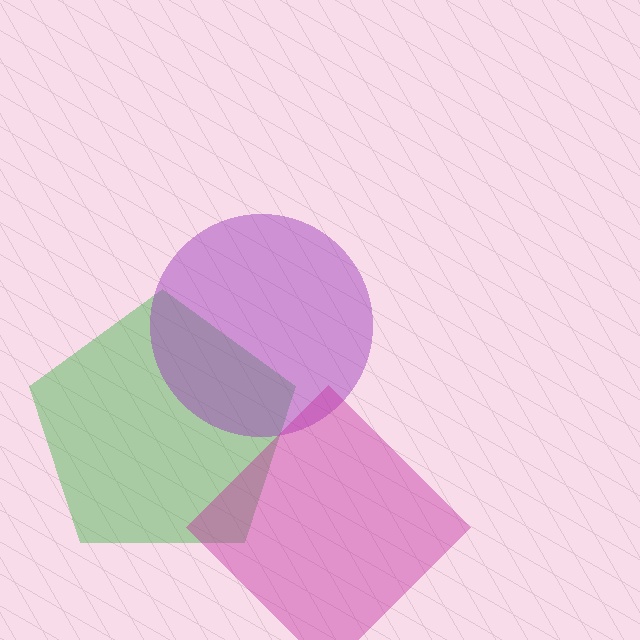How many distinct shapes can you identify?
There are 3 distinct shapes: a green pentagon, a purple circle, a magenta diamond.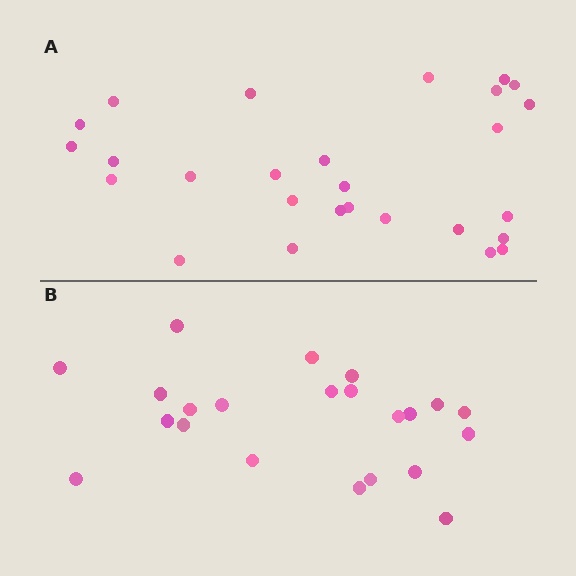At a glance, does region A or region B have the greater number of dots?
Region A (the top region) has more dots.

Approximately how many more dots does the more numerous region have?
Region A has about 5 more dots than region B.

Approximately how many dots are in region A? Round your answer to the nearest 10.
About 30 dots. (The exact count is 27, which rounds to 30.)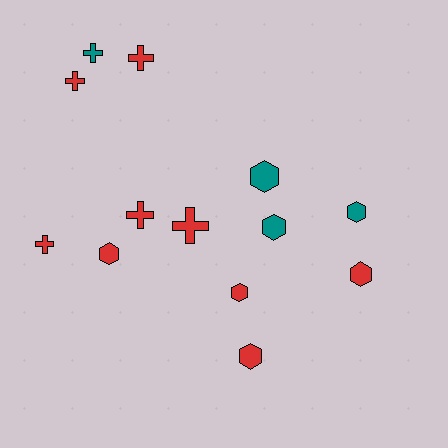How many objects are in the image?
There are 13 objects.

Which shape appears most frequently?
Hexagon, with 7 objects.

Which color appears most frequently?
Red, with 9 objects.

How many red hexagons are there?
There are 4 red hexagons.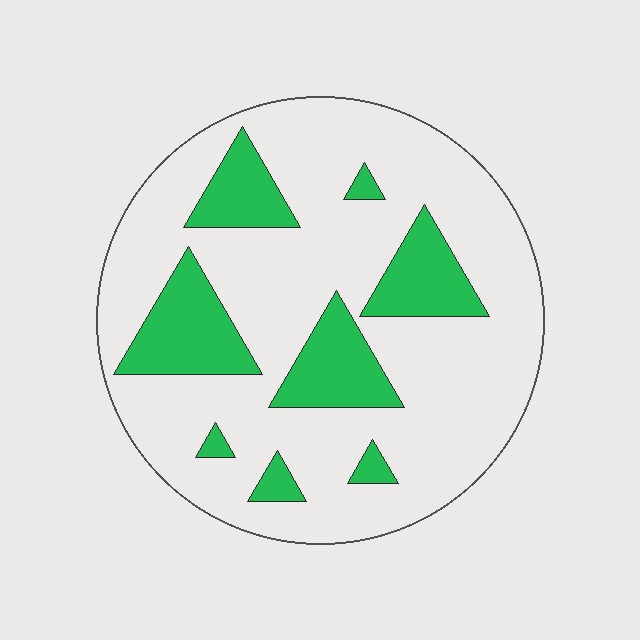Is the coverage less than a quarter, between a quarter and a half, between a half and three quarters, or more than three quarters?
Less than a quarter.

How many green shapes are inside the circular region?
8.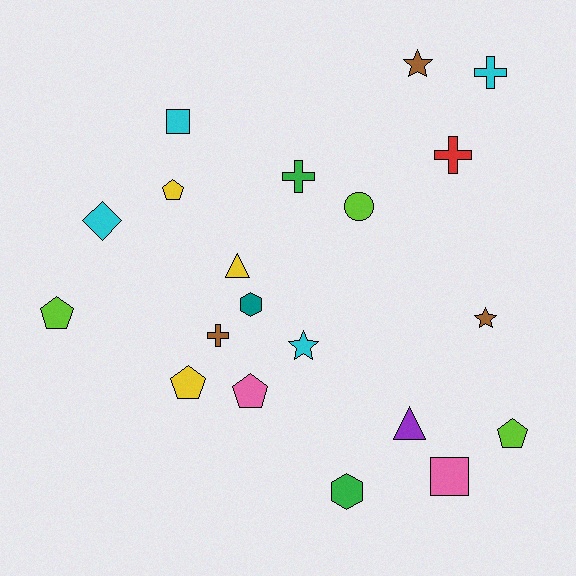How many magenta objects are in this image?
There are no magenta objects.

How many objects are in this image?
There are 20 objects.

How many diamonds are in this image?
There is 1 diamond.